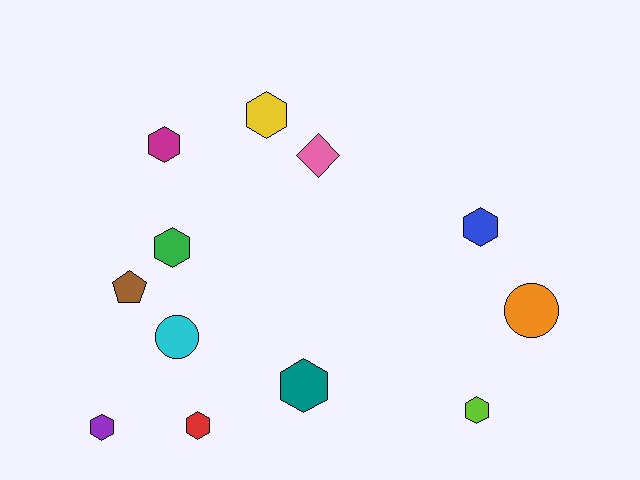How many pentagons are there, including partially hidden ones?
There is 1 pentagon.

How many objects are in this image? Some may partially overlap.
There are 12 objects.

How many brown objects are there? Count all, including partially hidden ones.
There is 1 brown object.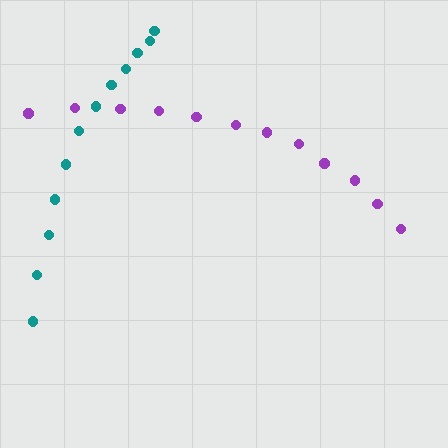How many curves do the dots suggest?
There are 2 distinct paths.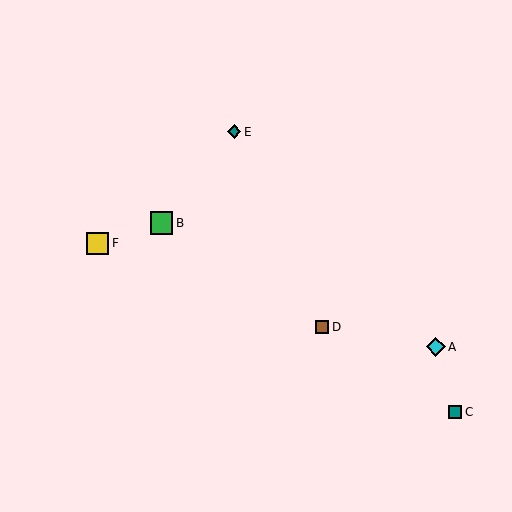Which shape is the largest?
The green square (labeled B) is the largest.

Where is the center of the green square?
The center of the green square is at (162, 223).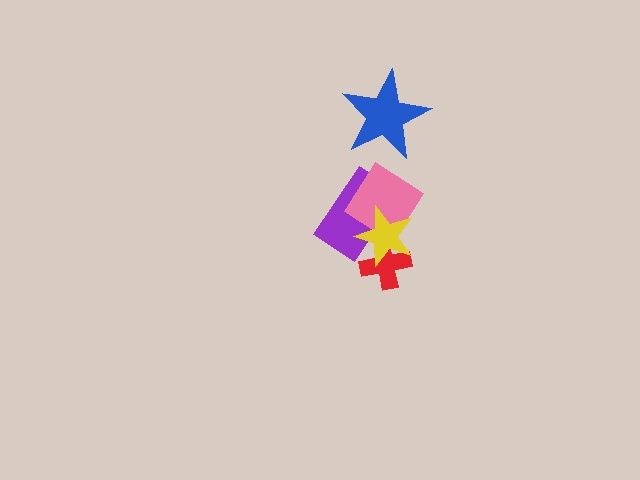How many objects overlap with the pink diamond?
2 objects overlap with the pink diamond.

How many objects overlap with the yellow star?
3 objects overlap with the yellow star.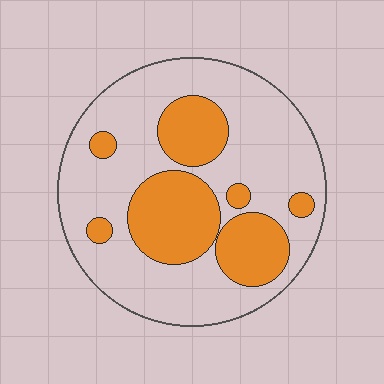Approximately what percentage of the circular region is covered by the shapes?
Approximately 30%.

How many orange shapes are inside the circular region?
7.